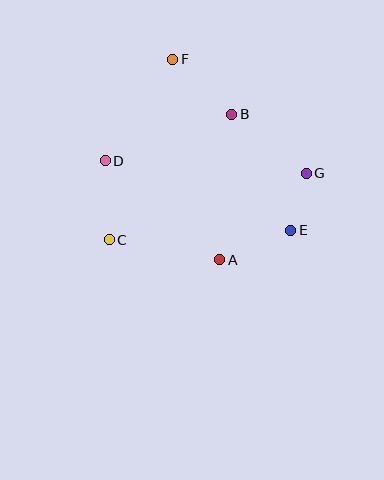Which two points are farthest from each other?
Points C and G are farthest from each other.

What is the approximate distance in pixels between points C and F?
The distance between C and F is approximately 192 pixels.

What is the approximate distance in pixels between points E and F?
The distance between E and F is approximately 208 pixels.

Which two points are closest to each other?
Points E and G are closest to each other.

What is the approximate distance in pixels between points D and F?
The distance between D and F is approximately 122 pixels.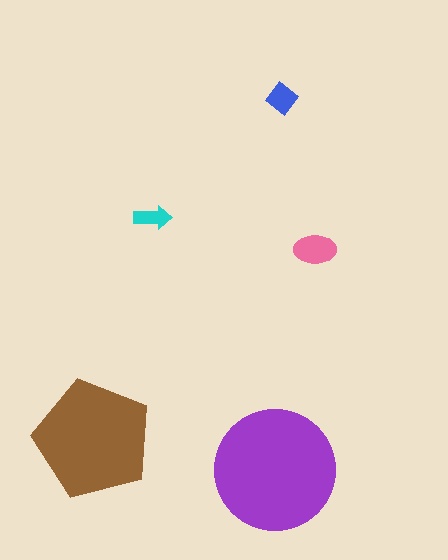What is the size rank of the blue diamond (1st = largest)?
4th.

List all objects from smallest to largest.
The cyan arrow, the blue diamond, the pink ellipse, the brown pentagon, the purple circle.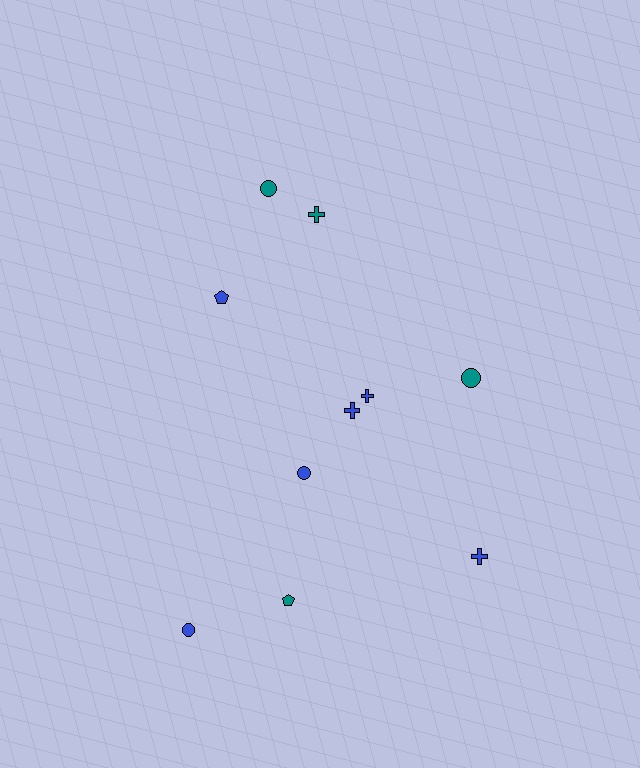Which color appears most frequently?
Blue, with 6 objects.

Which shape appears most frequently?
Circle, with 4 objects.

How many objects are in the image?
There are 10 objects.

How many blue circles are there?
There are 2 blue circles.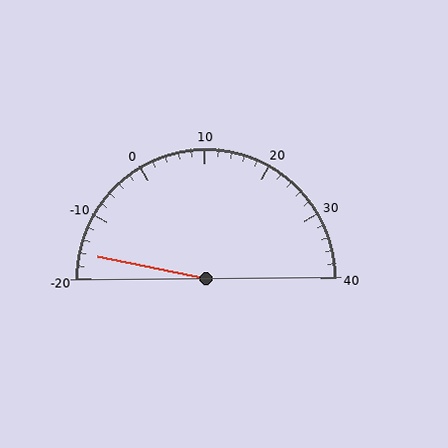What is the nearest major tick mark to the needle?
The nearest major tick mark is -20.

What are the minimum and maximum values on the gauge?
The gauge ranges from -20 to 40.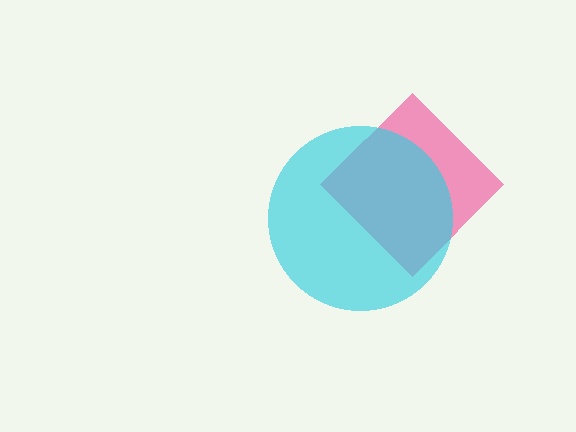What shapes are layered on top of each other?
The layered shapes are: a pink diamond, a cyan circle.